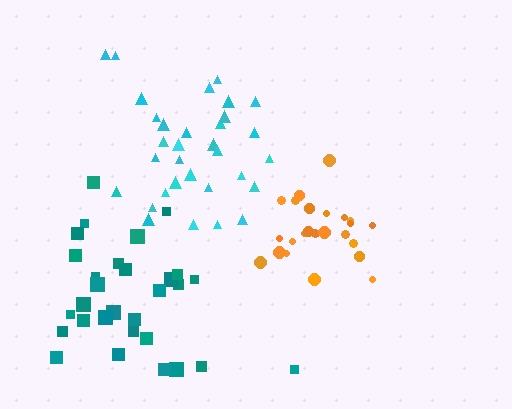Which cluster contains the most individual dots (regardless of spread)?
Cyan (32).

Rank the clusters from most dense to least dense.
orange, cyan, teal.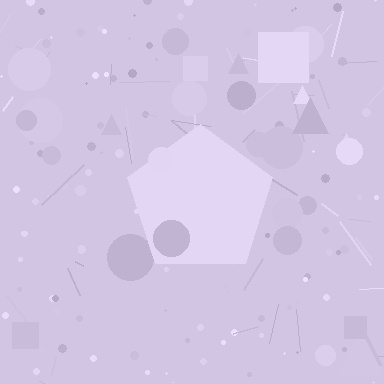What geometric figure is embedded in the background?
A pentagon is embedded in the background.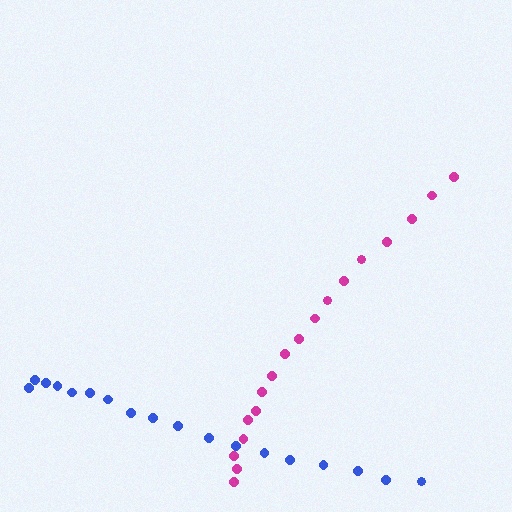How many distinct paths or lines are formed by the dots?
There are 2 distinct paths.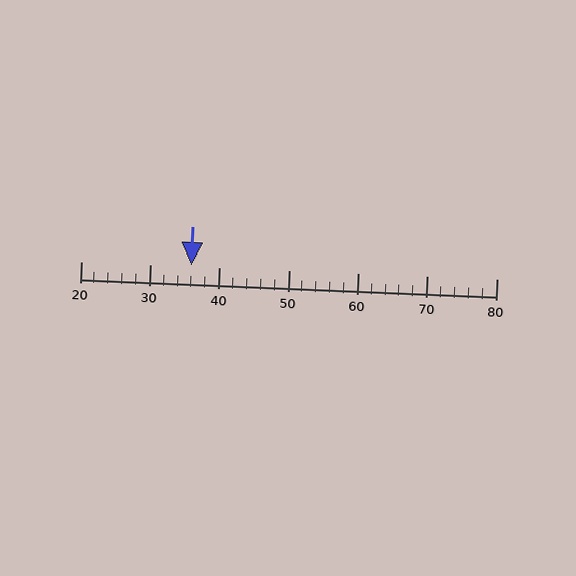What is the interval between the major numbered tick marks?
The major tick marks are spaced 10 units apart.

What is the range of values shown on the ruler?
The ruler shows values from 20 to 80.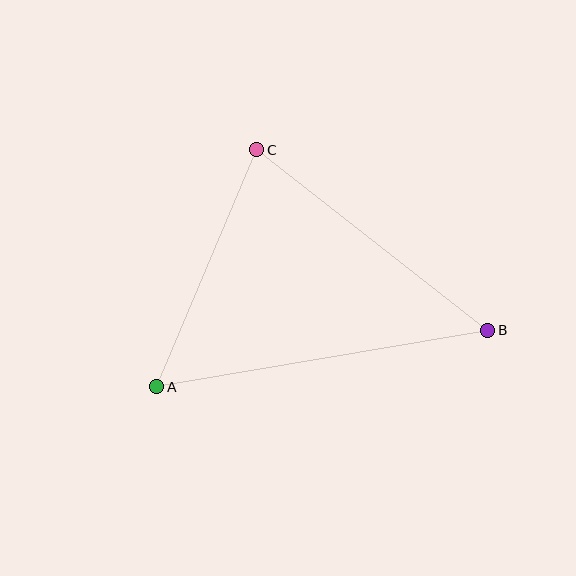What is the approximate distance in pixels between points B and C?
The distance between B and C is approximately 293 pixels.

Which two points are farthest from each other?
Points A and B are farthest from each other.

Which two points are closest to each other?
Points A and C are closest to each other.